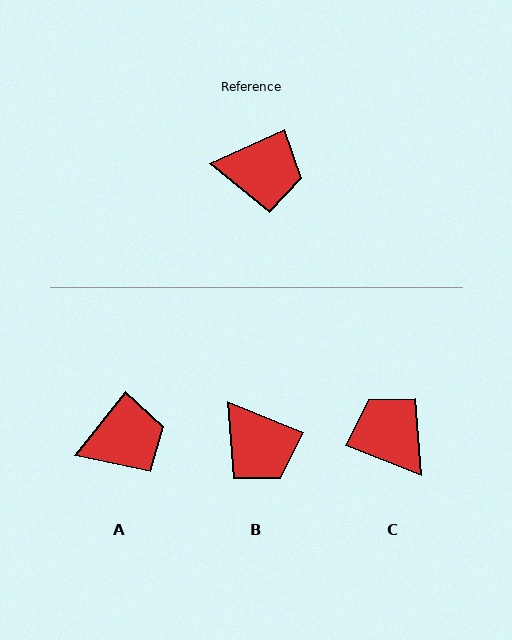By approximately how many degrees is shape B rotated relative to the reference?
Approximately 46 degrees clockwise.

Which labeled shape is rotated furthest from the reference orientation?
C, about 134 degrees away.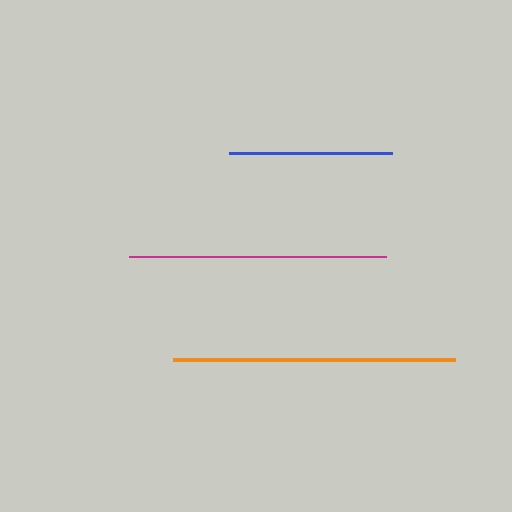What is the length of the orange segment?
The orange segment is approximately 282 pixels long.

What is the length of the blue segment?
The blue segment is approximately 163 pixels long.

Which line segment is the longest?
The orange line is the longest at approximately 282 pixels.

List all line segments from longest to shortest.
From longest to shortest: orange, magenta, blue.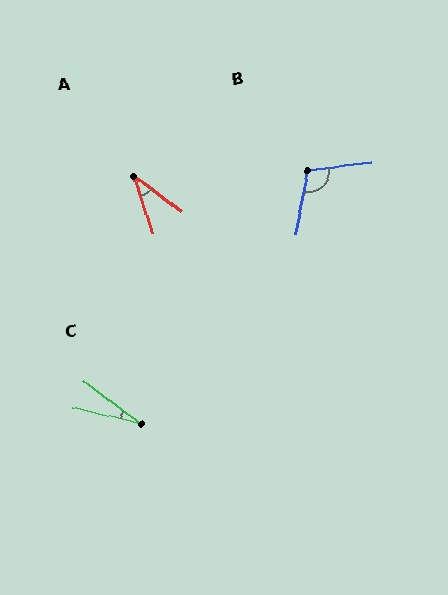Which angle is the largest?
B, at approximately 109 degrees.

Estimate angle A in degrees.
Approximately 35 degrees.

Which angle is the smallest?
C, at approximately 23 degrees.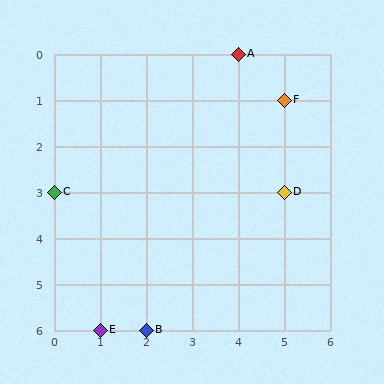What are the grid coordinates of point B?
Point B is at grid coordinates (2, 6).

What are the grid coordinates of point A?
Point A is at grid coordinates (4, 0).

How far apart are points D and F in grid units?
Points D and F are 2 rows apart.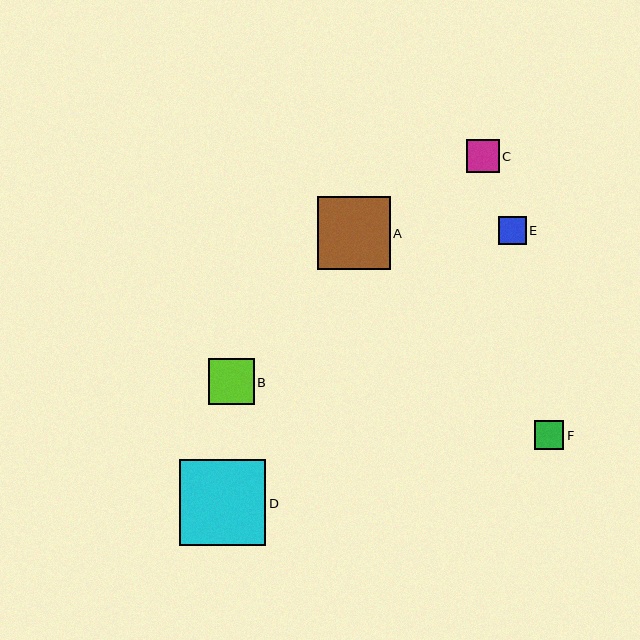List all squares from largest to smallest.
From largest to smallest: D, A, B, C, F, E.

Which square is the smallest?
Square E is the smallest with a size of approximately 27 pixels.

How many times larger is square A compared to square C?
Square A is approximately 2.2 times the size of square C.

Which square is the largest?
Square D is the largest with a size of approximately 86 pixels.